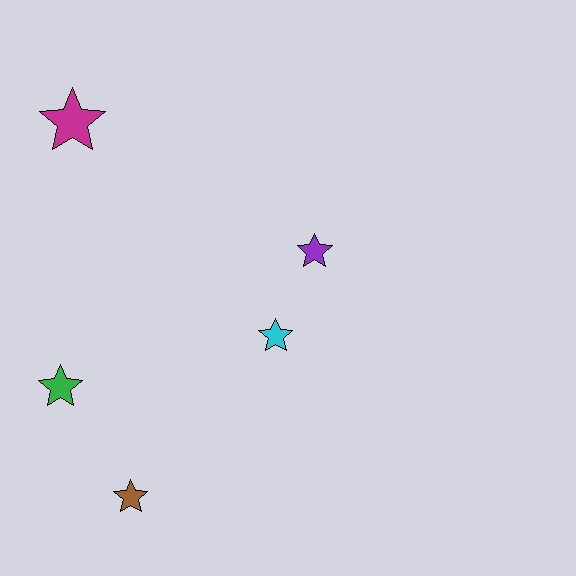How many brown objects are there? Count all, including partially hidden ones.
There is 1 brown object.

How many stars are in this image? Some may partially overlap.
There are 5 stars.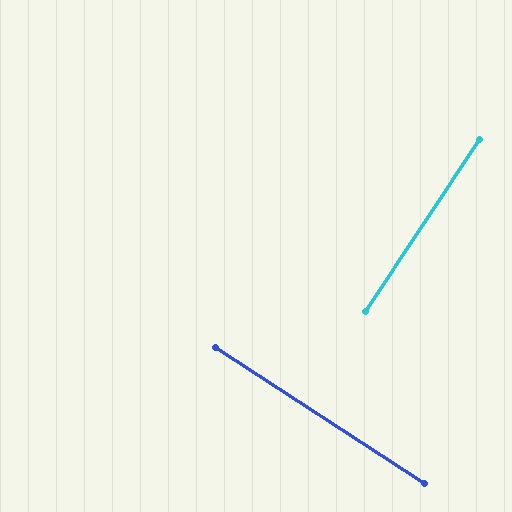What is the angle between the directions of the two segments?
Approximately 89 degrees.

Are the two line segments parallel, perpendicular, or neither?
Perpendicular — they meet at approximately 89°.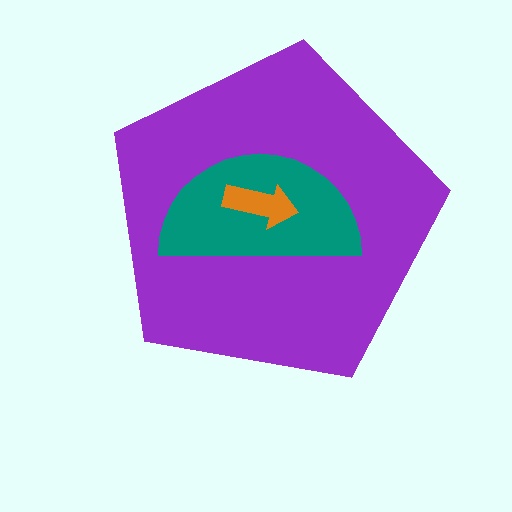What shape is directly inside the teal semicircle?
The orange arrow.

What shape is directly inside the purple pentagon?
The teal semicircle.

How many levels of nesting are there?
3.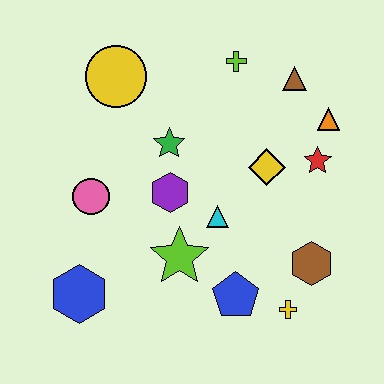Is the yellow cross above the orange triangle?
No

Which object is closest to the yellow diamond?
The red star is closest to the yellow diamond.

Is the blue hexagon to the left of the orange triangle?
Yes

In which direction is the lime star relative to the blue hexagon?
The lime star is to the right of the blue hexagon.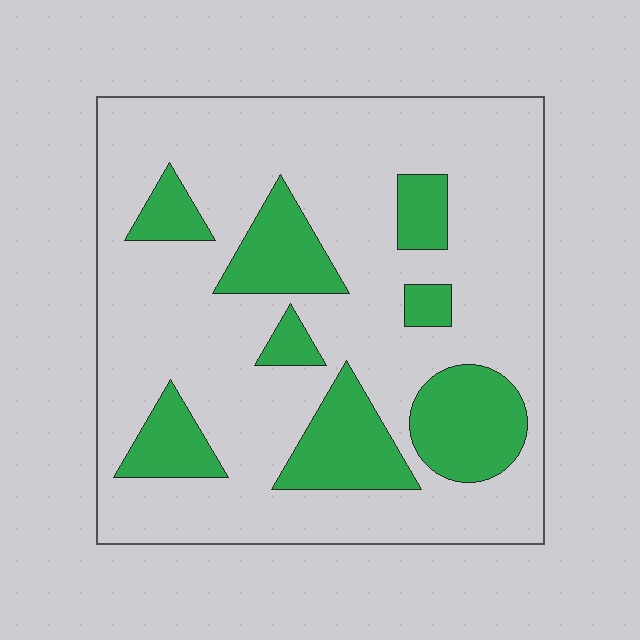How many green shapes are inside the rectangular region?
8.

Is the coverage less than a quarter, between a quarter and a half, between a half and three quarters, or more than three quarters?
Less than a quarter.